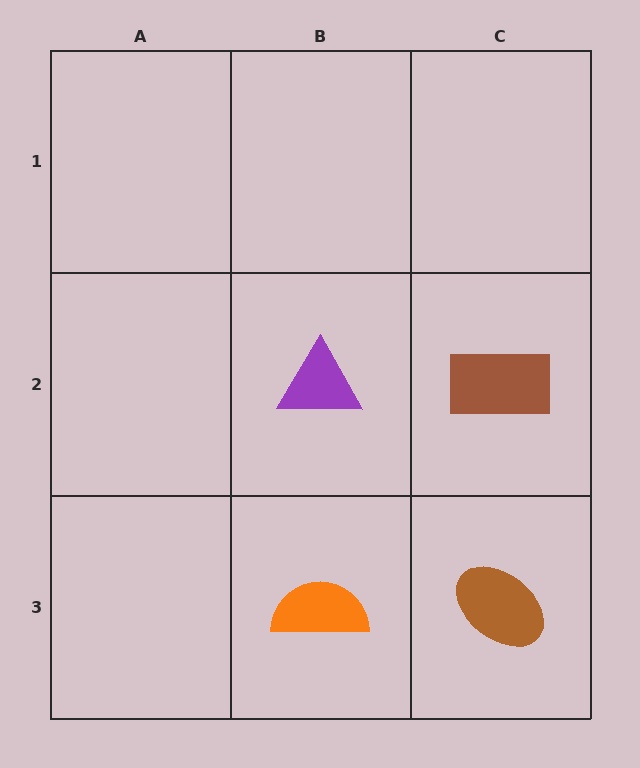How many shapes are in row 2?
2 shapes.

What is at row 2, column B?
A purple triangle.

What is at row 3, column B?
An orange semicircle.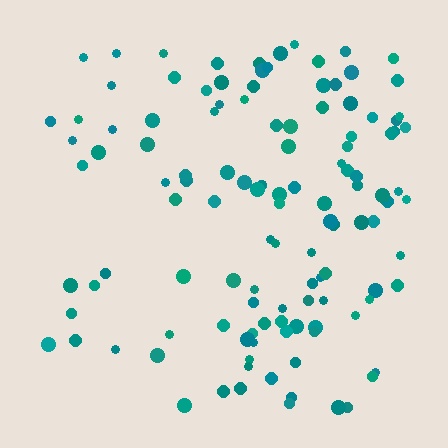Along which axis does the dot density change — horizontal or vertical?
Horizontal.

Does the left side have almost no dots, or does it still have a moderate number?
Still a moderate number, just noticeably fewer than the right.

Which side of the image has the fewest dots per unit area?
The left.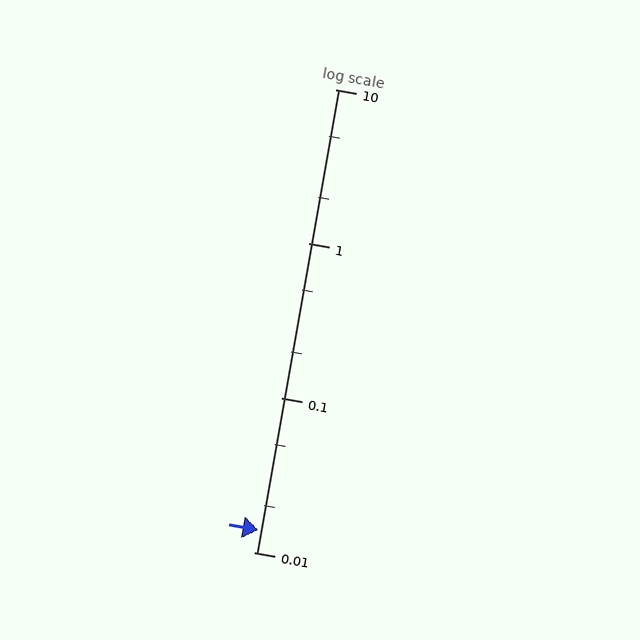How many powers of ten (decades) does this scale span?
The scale spans 3 decades, from 0.01 to 10.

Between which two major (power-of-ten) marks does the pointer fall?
The pointer is between 0.01 and 0.1.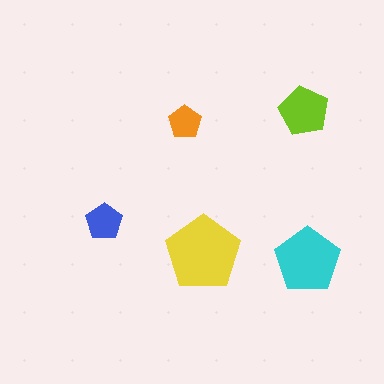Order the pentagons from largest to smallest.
the yellow one, the cyan one, the lime one, the blue one, the orange one.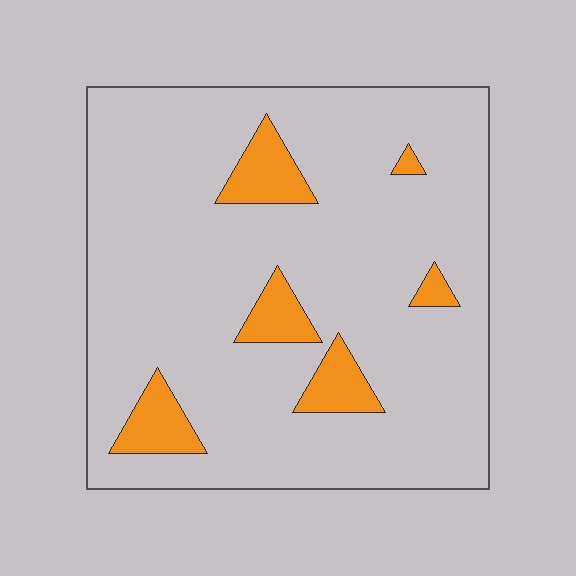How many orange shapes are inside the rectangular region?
6.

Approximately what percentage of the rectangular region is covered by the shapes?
Approximately 10%.